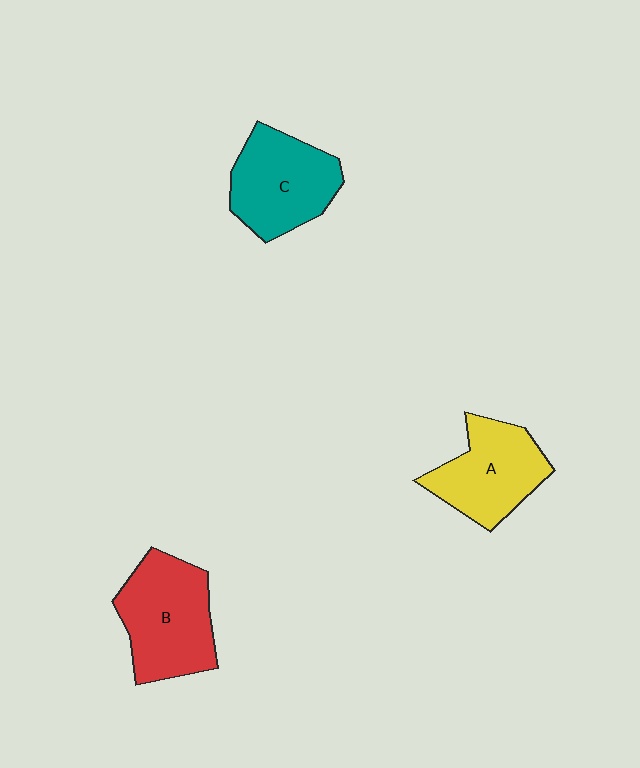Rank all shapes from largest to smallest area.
From largest to smallest: B (red), C (teal), A (yellow).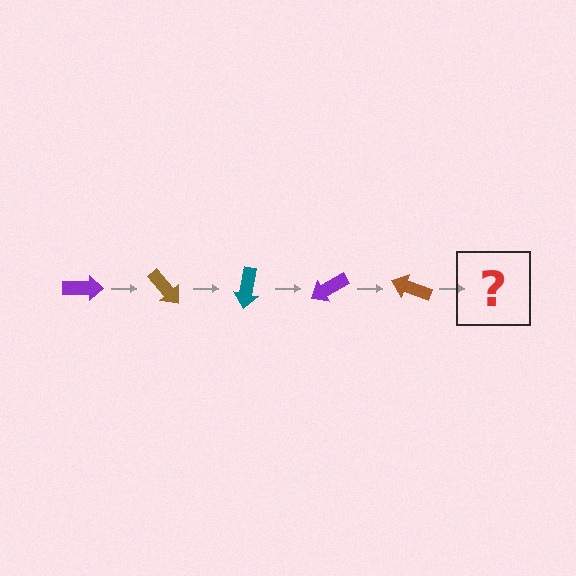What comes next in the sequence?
The next element should be a teal arrow, rotated 250 degrees from the start.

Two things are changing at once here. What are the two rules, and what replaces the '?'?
The two rules are that it rotates 50 degrees each step and the color cycles through purple, brown, and teal. The '?' should be a teal arrow, rotated 250 degrees from the start.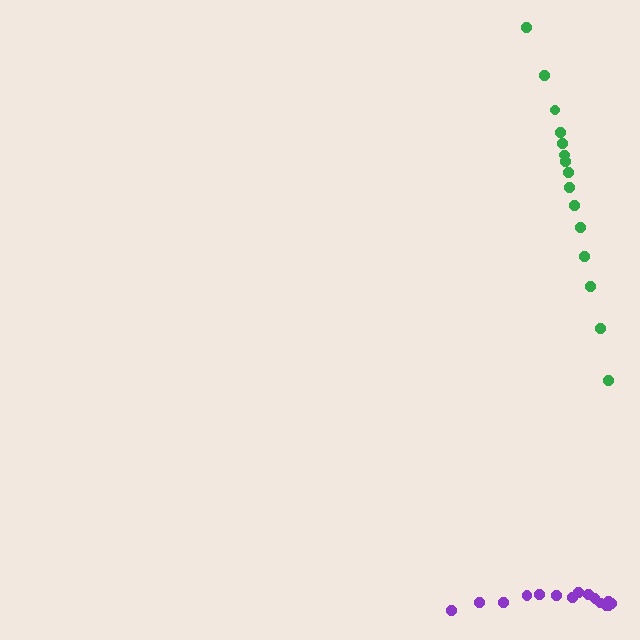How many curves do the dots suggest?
There are 2 distinct paths.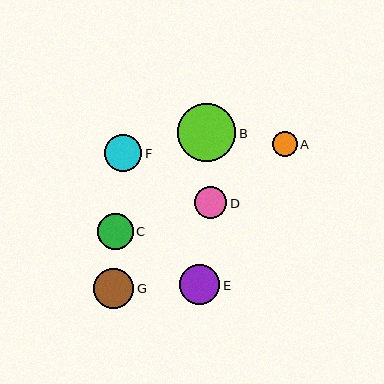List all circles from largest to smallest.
From largest to smallest: B, G, E, F, C, D, A.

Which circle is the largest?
Circle B is the largest with a size of approximately 58 pixels.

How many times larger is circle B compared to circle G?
Circle B is approximately 1.5 times the size of circle G.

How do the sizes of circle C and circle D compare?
Circle C and circle D are approximately the same size.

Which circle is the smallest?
Circle A is the smallest with a size of approximately 25 pixels.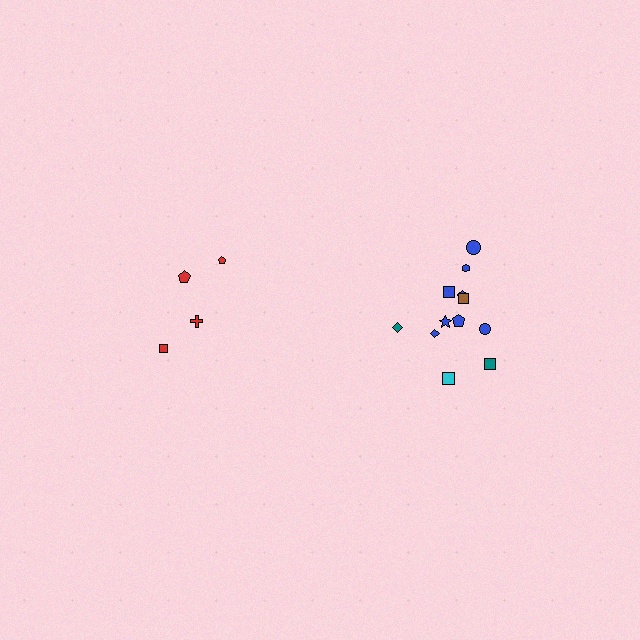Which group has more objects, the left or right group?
The right group.